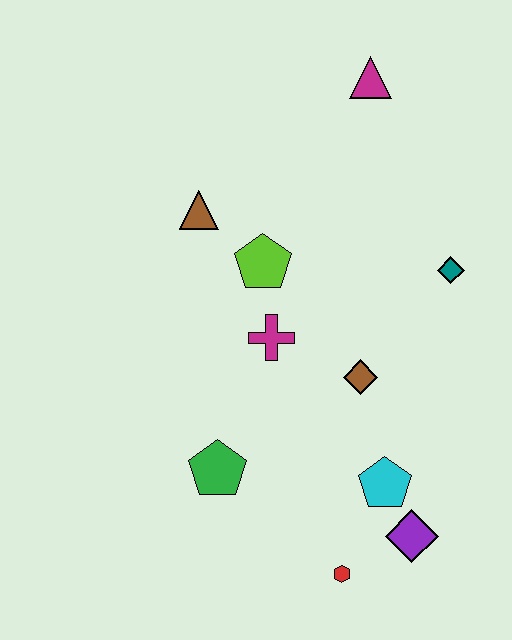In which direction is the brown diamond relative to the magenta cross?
The brown diamond is to the right of the magenta cross.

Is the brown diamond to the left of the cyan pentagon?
Yes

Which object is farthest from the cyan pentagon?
The magenta triangle is farthest from the cyan pentagon.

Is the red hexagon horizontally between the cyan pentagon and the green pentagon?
Yes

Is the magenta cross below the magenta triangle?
Yes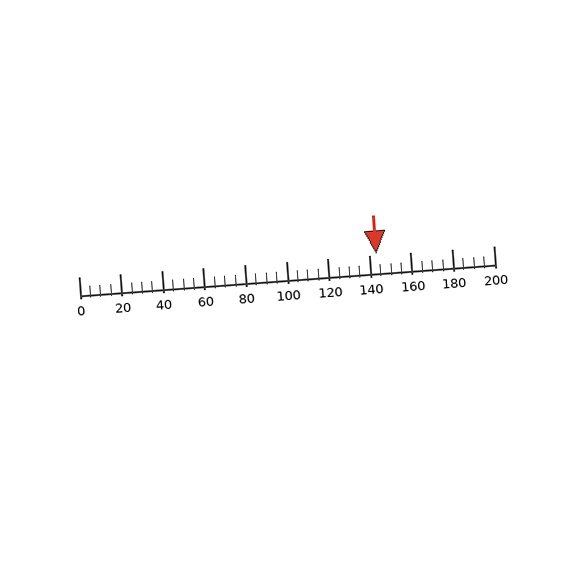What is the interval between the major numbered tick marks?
The major tick marks are spaced 20 units apart.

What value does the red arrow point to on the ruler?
The red arrow points to approximately 144.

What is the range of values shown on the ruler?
The ruler shows values from 0 to 200.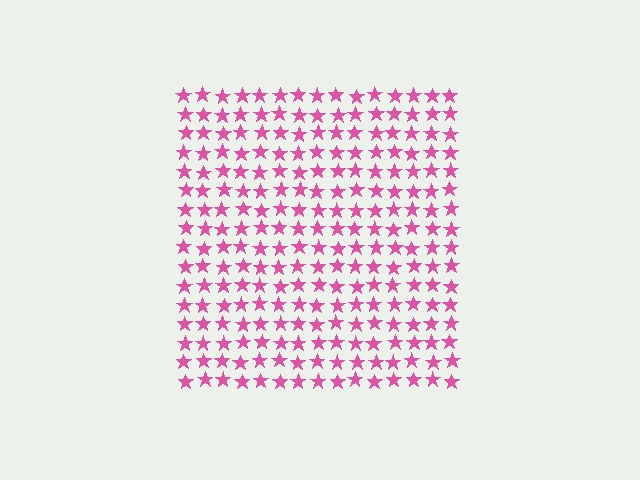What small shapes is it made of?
It is made of small stars.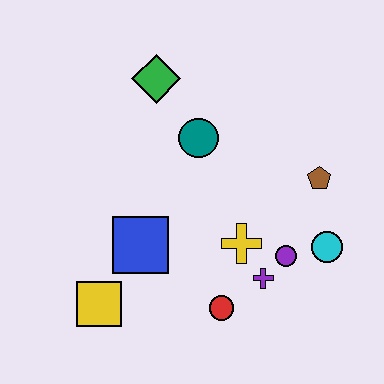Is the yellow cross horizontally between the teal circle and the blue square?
No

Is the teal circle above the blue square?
Yes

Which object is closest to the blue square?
The yellow square is closest to the blue square.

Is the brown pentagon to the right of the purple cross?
Yes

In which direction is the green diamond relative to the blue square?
The green diamond is above the blue square.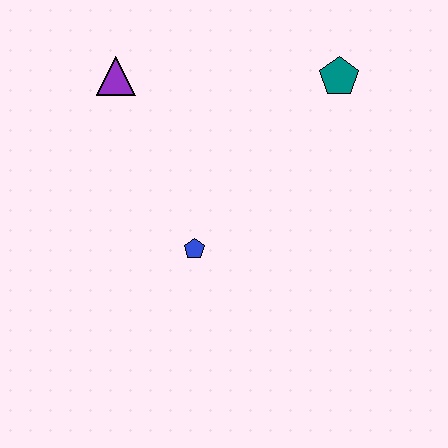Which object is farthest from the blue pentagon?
The teal pentagon is farthest from the blue pentagon.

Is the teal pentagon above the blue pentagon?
Yes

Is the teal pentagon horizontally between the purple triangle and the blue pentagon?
No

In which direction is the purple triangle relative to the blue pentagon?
The purple triangle is above the blue pentagon.